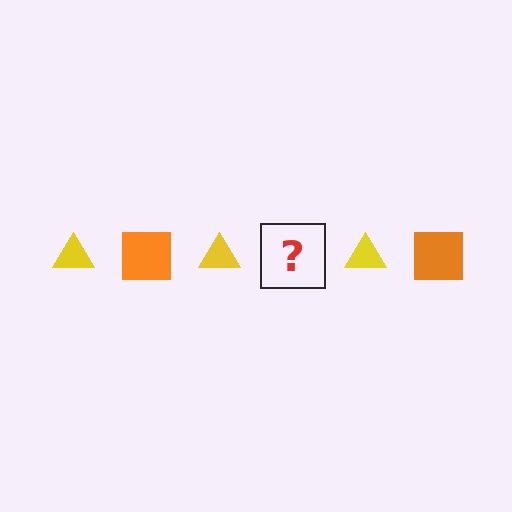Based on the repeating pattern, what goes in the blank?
The blank should be an orange square.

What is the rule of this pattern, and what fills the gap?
The rule is that the pattern alternates between yellow triangle and orange square. The gap should be filled with an orange square.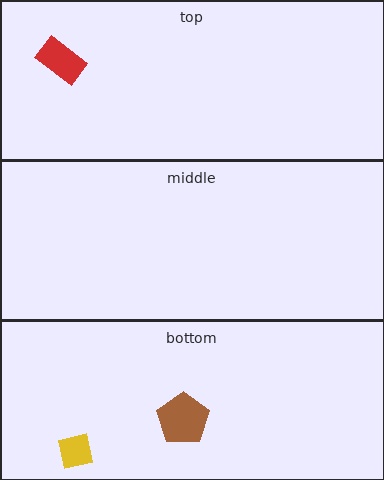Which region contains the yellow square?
The bottom region.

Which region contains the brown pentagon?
The bottom region.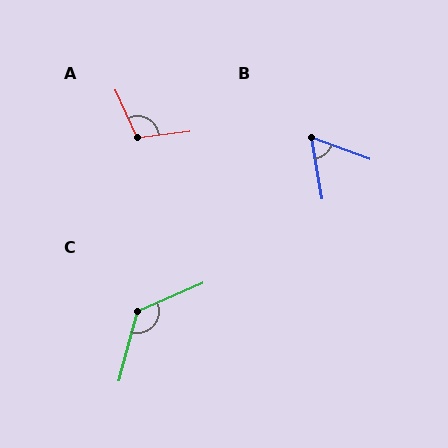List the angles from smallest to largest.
B (60°), A (107°), C (129°).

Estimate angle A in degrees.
Approximately 107 degrees.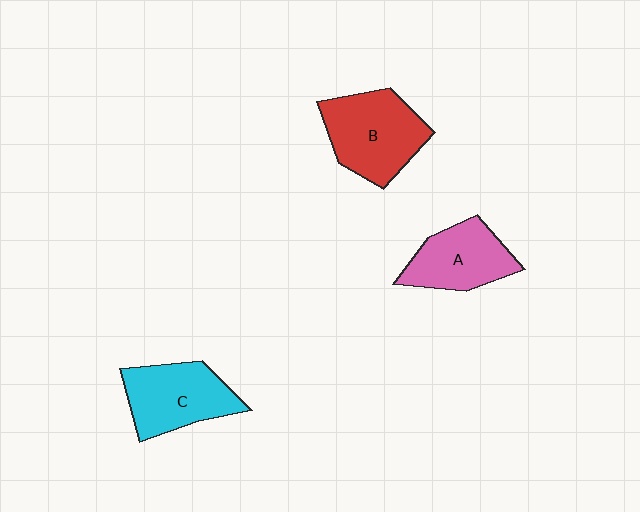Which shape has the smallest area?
Shape A (pink).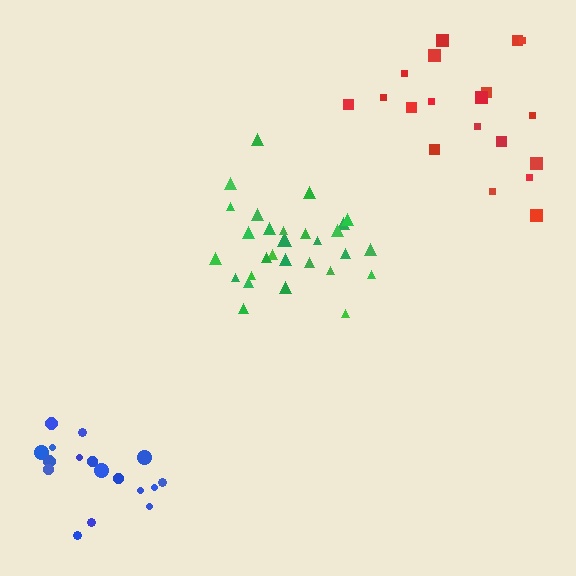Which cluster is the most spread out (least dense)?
Red.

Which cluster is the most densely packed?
Blue.